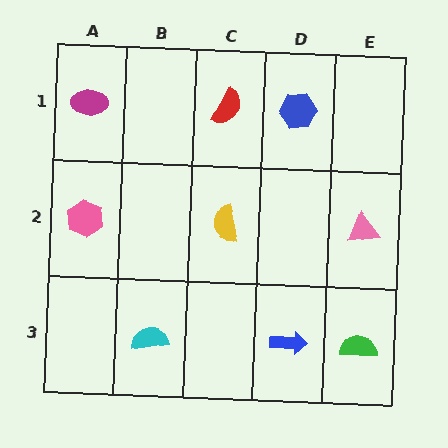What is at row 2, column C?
A yellow semicircle.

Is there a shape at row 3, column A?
No, that cell is empty.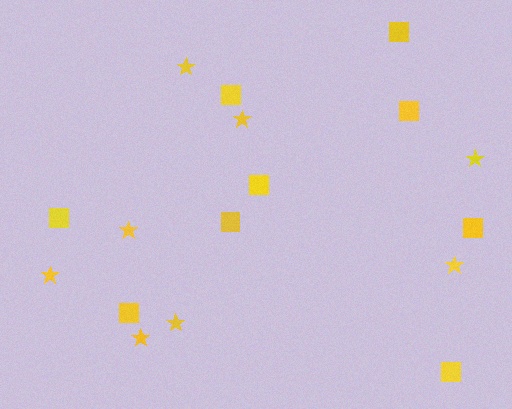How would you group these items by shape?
There are 2 groups: one group of stars (8) and one group of squares (9).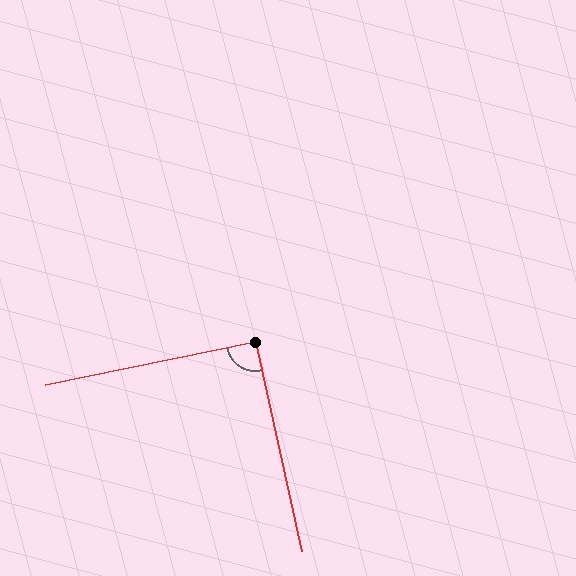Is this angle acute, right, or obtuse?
It is approximately a right angle.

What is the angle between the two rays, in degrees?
Approximately 91 degrees.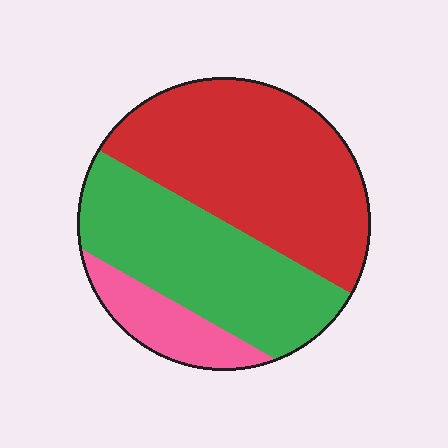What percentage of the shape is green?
Green takes up about three eighths (3/8) of the shape.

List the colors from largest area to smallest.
From largest to smallest: red, green, pink.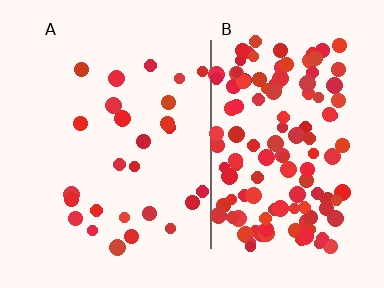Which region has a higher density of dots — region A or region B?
B (the right).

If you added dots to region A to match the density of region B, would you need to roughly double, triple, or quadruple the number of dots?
Approximately quadruple.